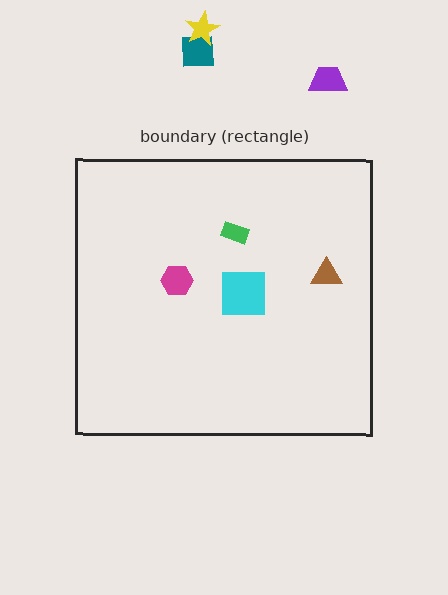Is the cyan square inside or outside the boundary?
Inside.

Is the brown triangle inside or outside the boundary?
Inside.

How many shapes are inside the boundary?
4 inside, 3 outside.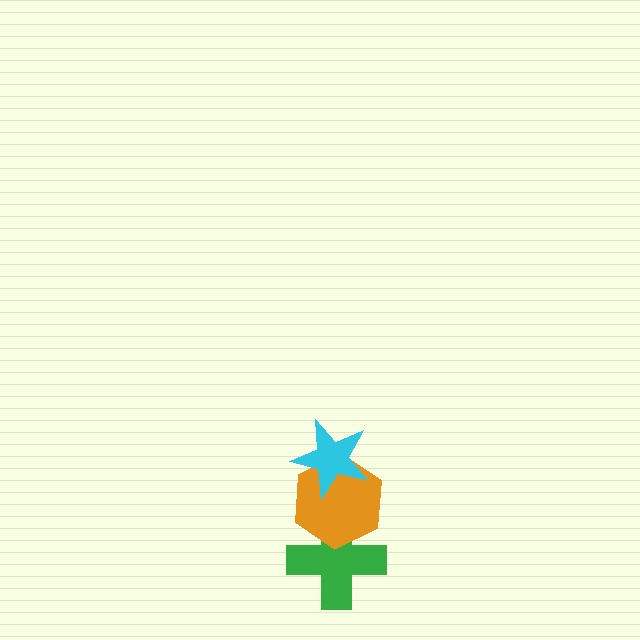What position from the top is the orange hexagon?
The orange hexagon is 2nd from the top.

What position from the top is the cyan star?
The cyan star is 1st from the top.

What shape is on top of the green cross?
The orange hexagon is on top of the green cross.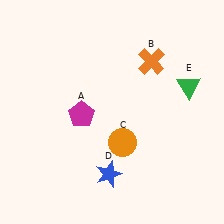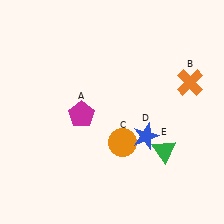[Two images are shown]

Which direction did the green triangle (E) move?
The green triangle (E) moved down.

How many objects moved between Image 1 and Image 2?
3 objects moved between the two images.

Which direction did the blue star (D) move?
The blue star (D) moved up.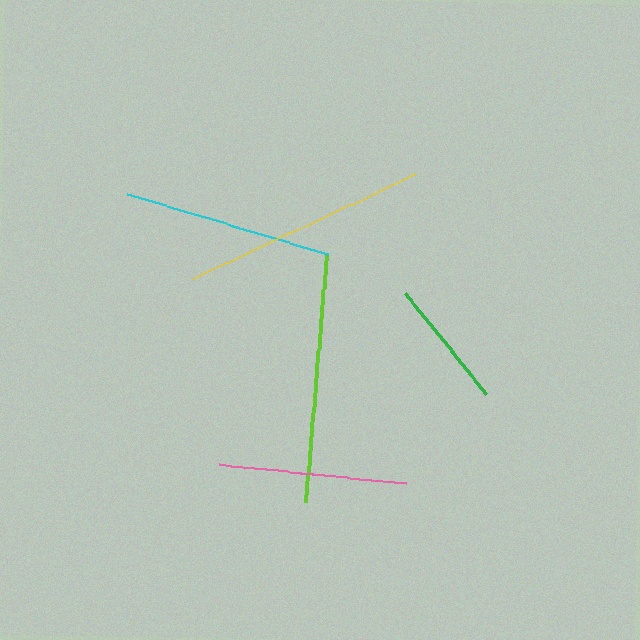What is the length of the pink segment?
The pink segment is approximately 189 pixels long.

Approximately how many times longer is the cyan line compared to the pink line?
The cyan line is approximately 1.1 times the length of the pink line.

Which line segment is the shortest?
The green line is the shortest at approximately 127 pixels.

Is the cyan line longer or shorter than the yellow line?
The yellow line is longer than the cyan line.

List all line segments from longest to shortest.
From longest to shortest: lime, yellow, cyan, pink, green.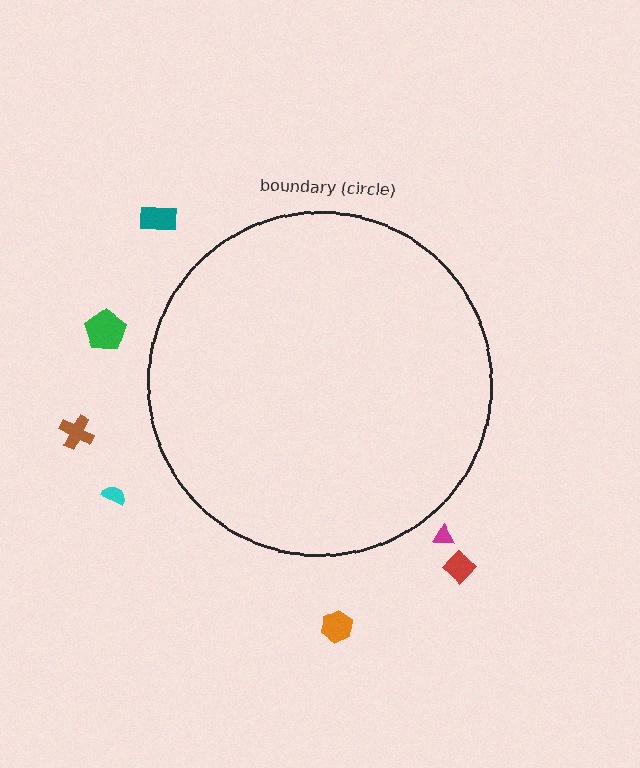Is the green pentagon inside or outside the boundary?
Outside.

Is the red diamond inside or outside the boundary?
Outside.